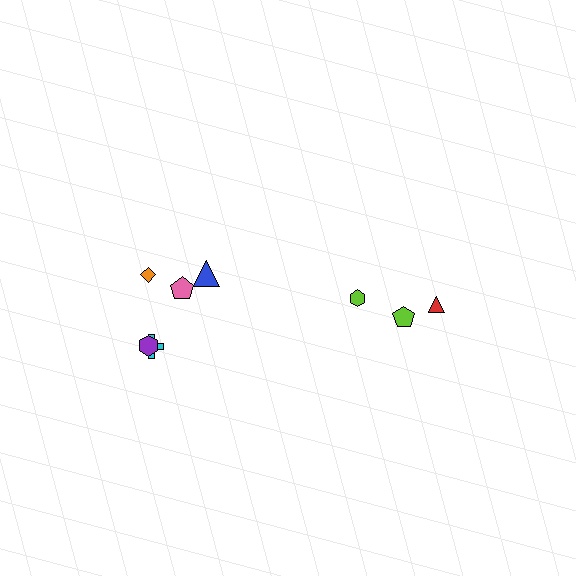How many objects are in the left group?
There are 5 objects.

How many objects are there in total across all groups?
There are 8 objects.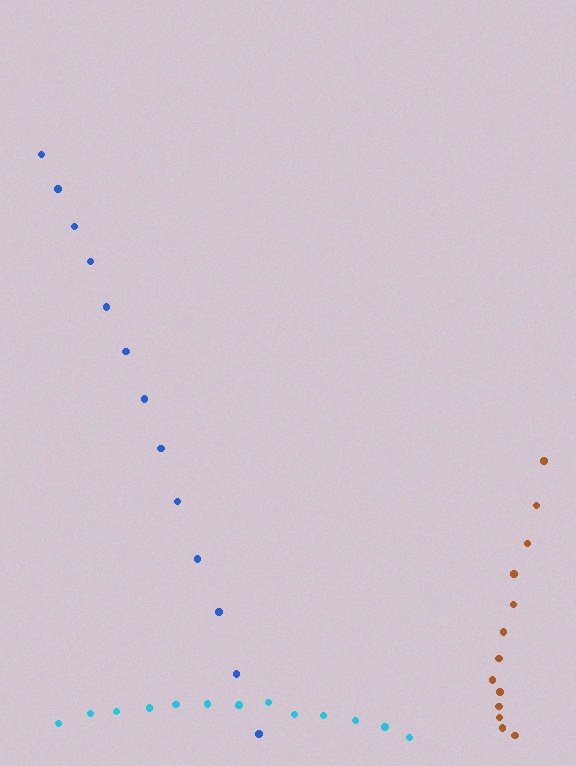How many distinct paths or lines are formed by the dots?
There are 3 distinct paths.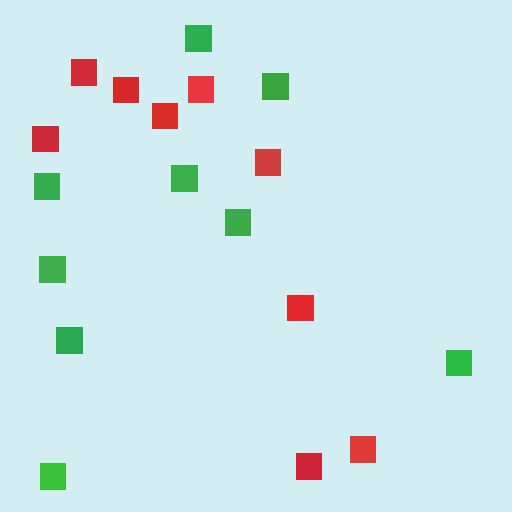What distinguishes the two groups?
There are 2 groups: one group of red squares (9) and one group of green squares (9).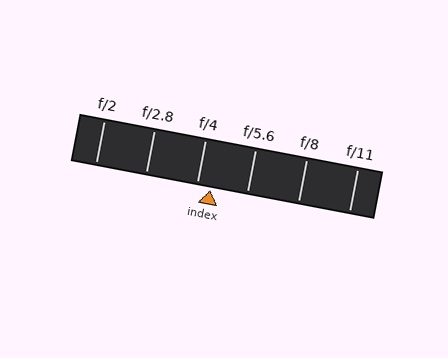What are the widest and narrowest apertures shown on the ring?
The widest aperture shown is f/2 and the narrowest is f/11.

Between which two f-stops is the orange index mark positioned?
The index mark is between f/4 and f/5.6.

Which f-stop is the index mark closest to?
The index mark is closest to f/4.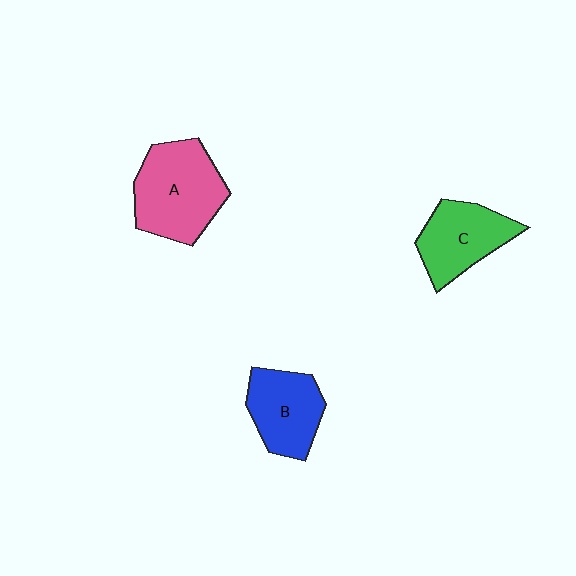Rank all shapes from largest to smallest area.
From largest to smallest: A (pink), C (green), B (blue).